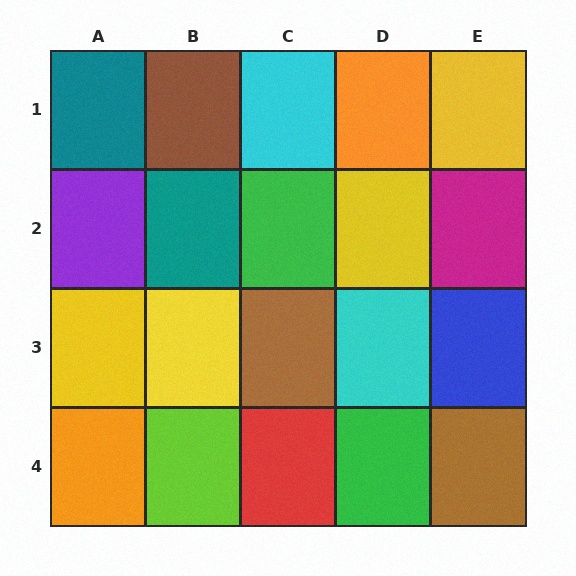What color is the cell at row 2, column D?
Yellow.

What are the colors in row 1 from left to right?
Teal, brown, cyan, orange, yellow.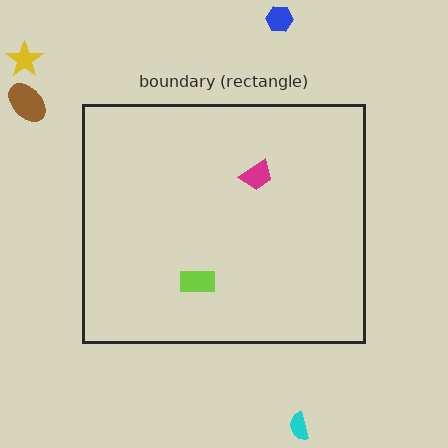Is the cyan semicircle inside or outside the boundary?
Outside.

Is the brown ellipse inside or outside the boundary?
Outside.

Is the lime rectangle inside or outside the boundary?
Inside.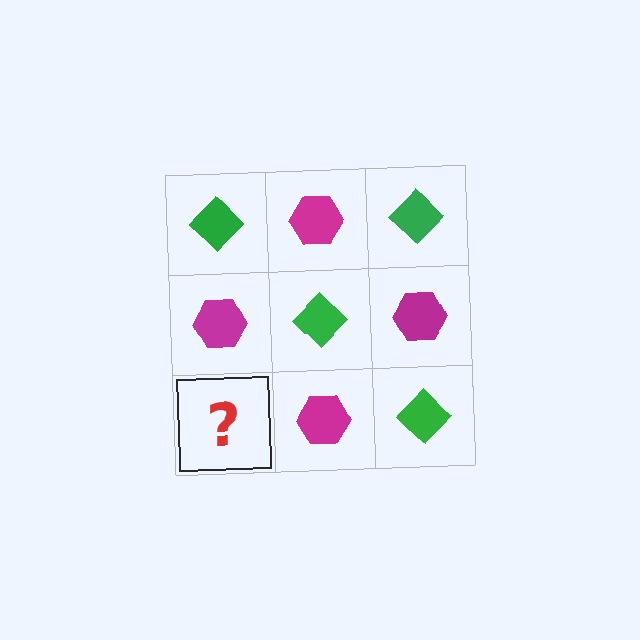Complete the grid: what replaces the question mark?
The question mark should be replaced with a green diamond.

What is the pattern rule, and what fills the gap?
The rule is that it alternates green diamond and magenta hexagon in a checkerboard pattern. The gap should be filled with a green diamond.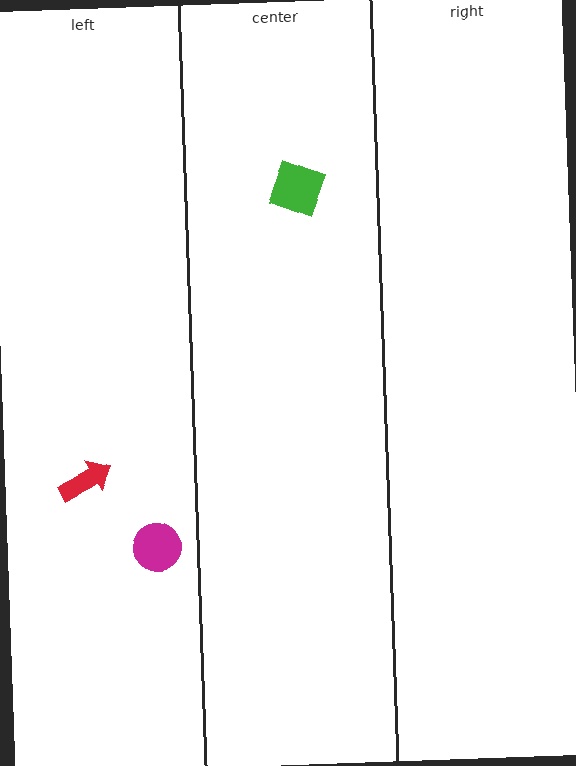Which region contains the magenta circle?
The left region.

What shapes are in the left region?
The magenta circle, the red arrow.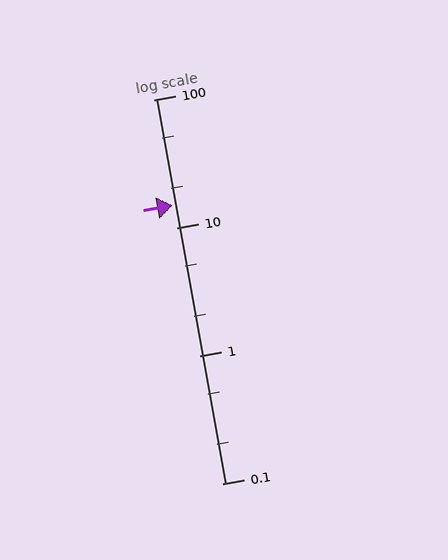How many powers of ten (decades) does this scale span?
The scale spans 3 decades, from 0.1 to 100.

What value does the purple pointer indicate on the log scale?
The pointer indicates approximately 15.